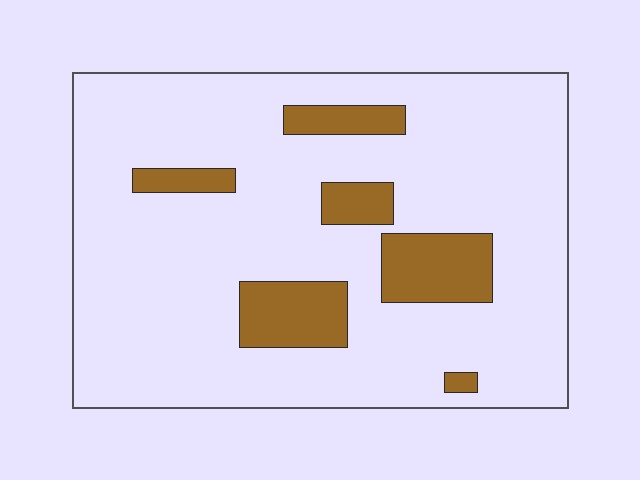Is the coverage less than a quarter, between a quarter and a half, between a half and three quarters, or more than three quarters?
Less than a quarter.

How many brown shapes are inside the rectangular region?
6.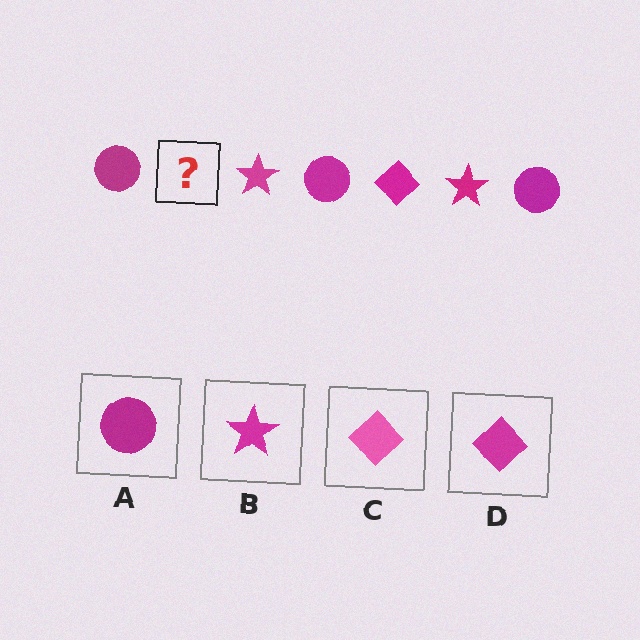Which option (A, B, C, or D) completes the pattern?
D.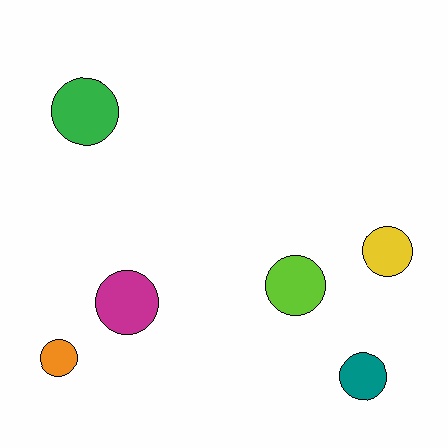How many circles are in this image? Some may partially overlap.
There are 6 circles.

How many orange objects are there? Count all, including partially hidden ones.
There is 1 orange object.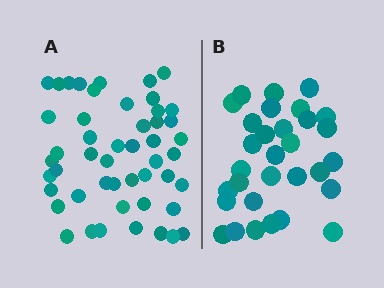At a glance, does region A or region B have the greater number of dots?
Region A (the left region) has more dots.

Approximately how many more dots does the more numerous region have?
Region A has approximately 20 more dots than region B.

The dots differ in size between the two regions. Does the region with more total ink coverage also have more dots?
No. Region B has more total ink coverage because its dots are larger, but region A actually contains more individual dots. Total area can be misleading — the number of items is what matters here.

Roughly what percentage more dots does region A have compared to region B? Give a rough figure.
About 60% more.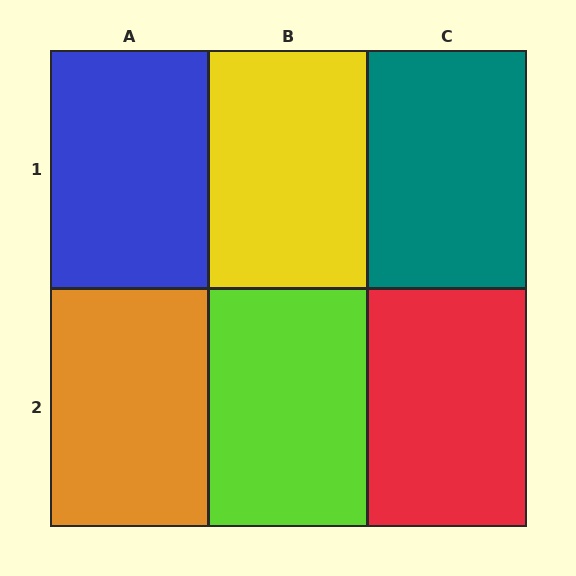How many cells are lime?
1 cell is lime.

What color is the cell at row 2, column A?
Orange.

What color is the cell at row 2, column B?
Lime.